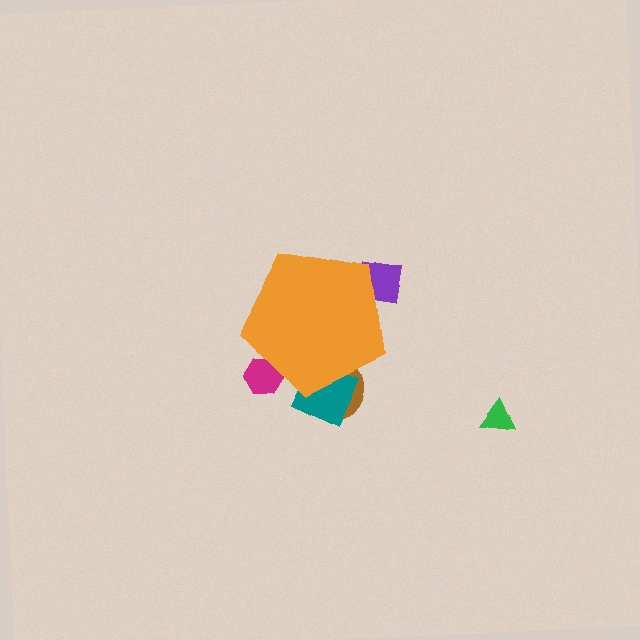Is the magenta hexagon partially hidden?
Yes, the magenta hexagon is partially hidden behind the orange pentagon.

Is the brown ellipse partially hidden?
Yes, the brown ellipse is partially hidden behind the orange pentagon.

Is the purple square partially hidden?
Yes, the purple square is partially hidden behind the orange pentagon.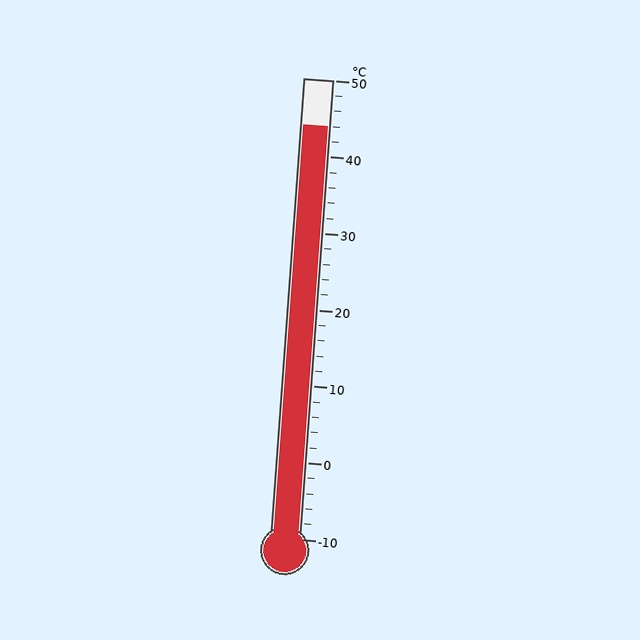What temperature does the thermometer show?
The thermometer shows approximately 44°C.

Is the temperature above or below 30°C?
The temperature is above 30°C.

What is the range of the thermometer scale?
The thermometer scale ranges from -10°C to 50°C.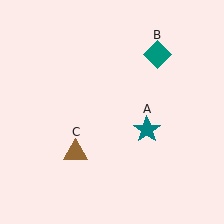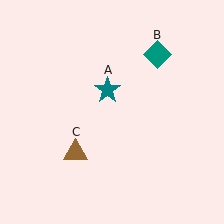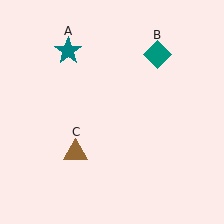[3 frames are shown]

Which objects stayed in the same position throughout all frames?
Teal diamond (object B) and brown triangle (object C) remained stationary.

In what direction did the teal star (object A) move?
The teal star (object A) moved up and to the left.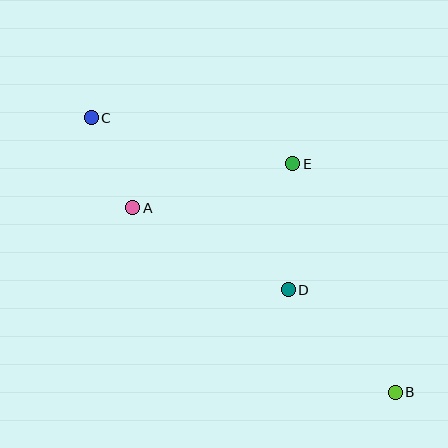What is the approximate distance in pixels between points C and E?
The distance between C and E is approximately 207 pixels.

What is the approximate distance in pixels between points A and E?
The distance between A and E is approximately 166 pixels.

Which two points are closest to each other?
Points A and C are closest to each other.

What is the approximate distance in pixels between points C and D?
The distance between C and D is approximately 261 pixels.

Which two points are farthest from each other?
Points B and C are farthest from each other.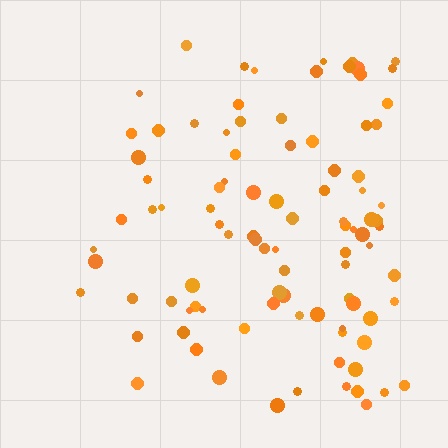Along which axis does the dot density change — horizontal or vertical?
Horizontal.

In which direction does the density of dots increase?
From left to right, with the right side densest.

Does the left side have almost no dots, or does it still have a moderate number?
Still a moderate number, just noticeably fewer than the right.